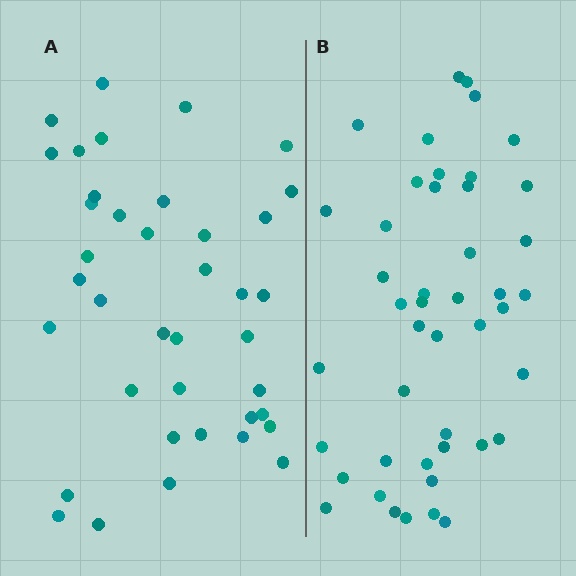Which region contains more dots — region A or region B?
Region B (the right region) has more dots.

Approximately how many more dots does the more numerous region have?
Region B has about 6 more dots than region A.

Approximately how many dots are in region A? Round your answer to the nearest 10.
About 40 dots. (The exact count is 39, which rounds to 40.)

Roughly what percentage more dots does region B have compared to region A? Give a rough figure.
About 15% more.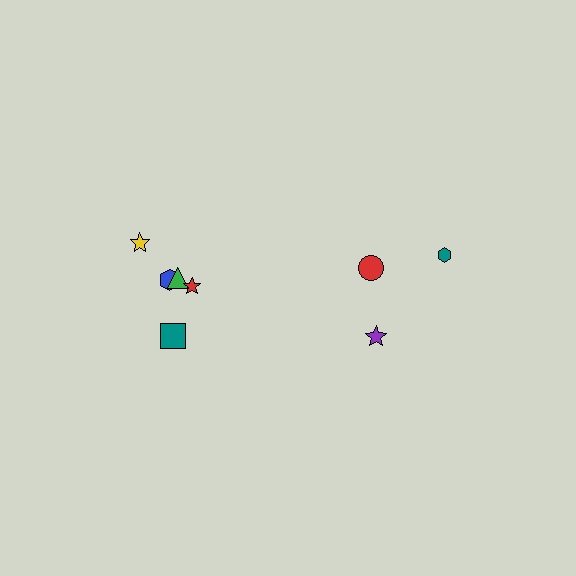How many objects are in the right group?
There are 3 objects.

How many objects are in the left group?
There are 5 objects.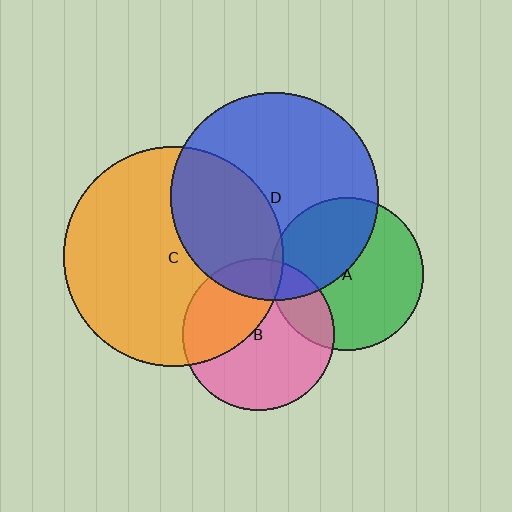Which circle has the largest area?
Circle C (orange).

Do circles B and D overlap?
Yes.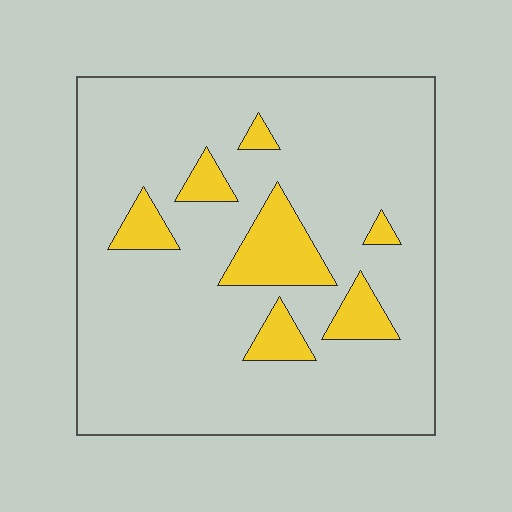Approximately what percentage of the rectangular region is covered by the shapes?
Approximately 15%.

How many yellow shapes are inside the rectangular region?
7.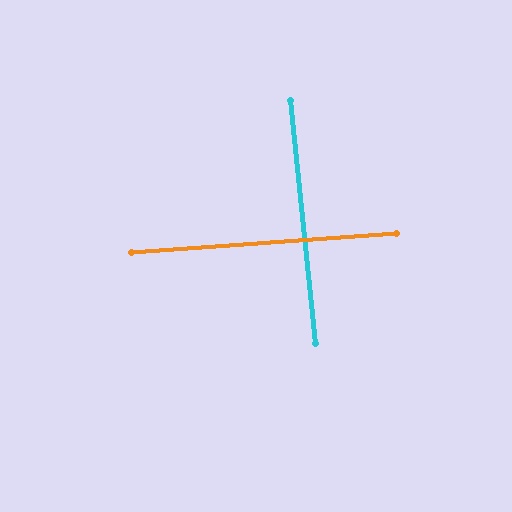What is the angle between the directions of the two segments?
Approximately 88 degrees.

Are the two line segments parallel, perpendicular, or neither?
Perpendicular — they meet at approximately 88°.